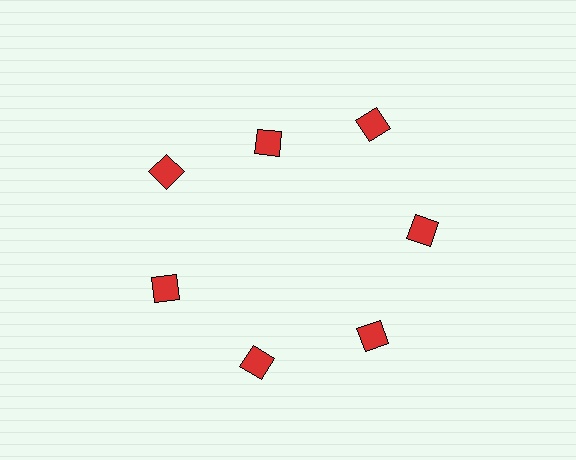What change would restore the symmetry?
The symmetry would be restored by moving it outward, back onto the ring so that all 7 diamonds sit at equal angles and equal distance from the center.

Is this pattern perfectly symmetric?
No. The 7 red diamonds are arranged in a ring, but one element near the 12 o'clock position is pulled inward toward the center, breaking the 7-fold rotational symmetry.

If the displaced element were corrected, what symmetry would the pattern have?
It would have 7-fold rotational symmetry — the pattern would map onto itself every 51 degrees.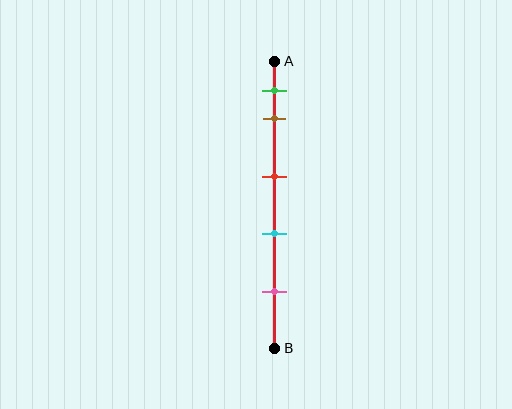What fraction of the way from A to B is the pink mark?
The pink mark is approximately 80% (0.8) of the way from A to B.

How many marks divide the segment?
There are 5 marks dividing the segment.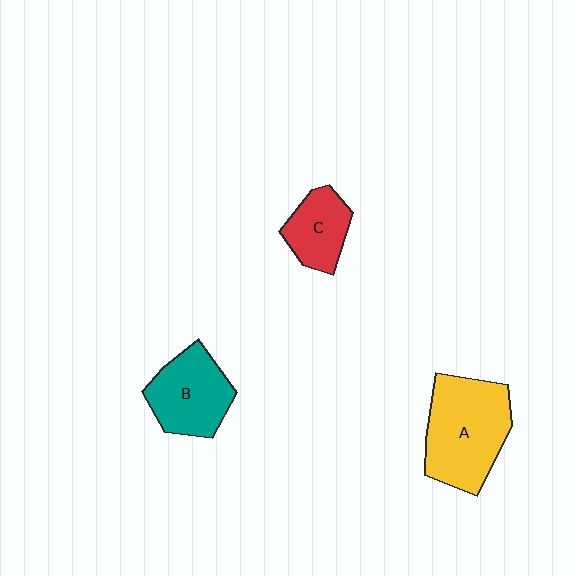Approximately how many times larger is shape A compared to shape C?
Approximately 2.0 times.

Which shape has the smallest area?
Shape C (red).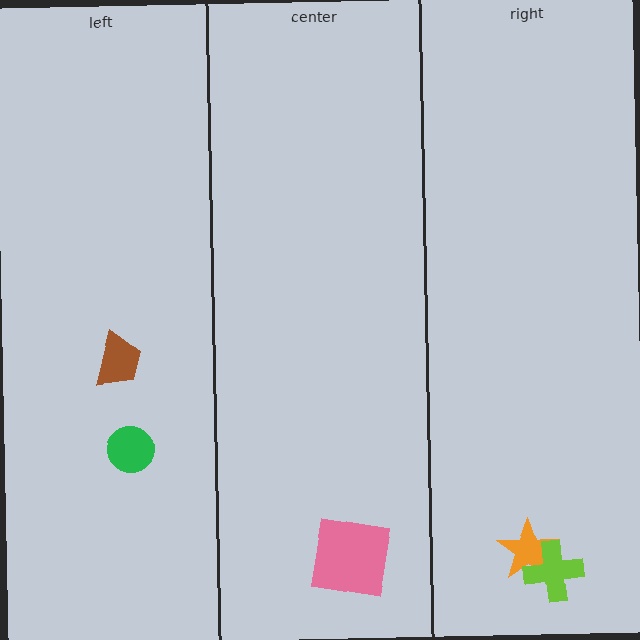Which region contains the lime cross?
The right region.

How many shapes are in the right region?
2.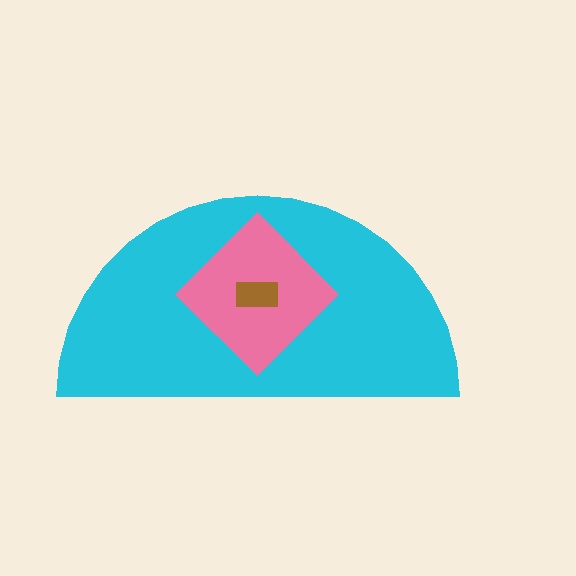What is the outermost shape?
The cyan semicircle.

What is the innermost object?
The brown rectangle.